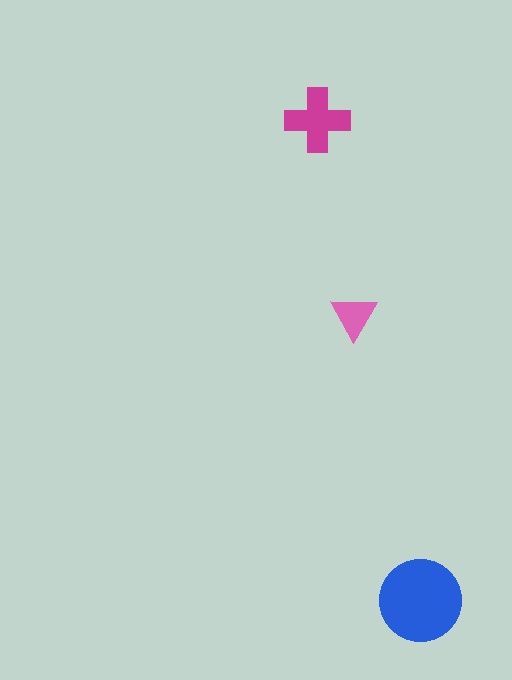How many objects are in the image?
There are 3 objects in the image.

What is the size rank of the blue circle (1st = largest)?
1st.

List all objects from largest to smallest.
The blue circle, the magenta cross, the pink triangle.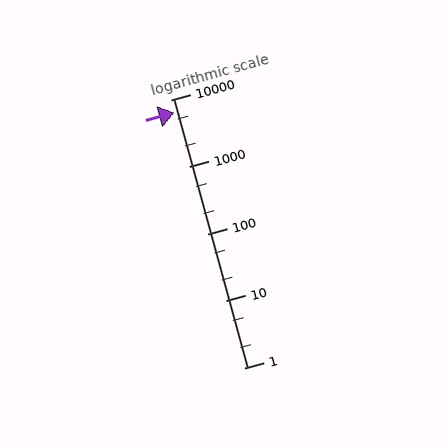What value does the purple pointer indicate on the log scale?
The pointer indicates approximately 6400.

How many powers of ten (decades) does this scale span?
The scale spans 4 decades, from 1 to 10000.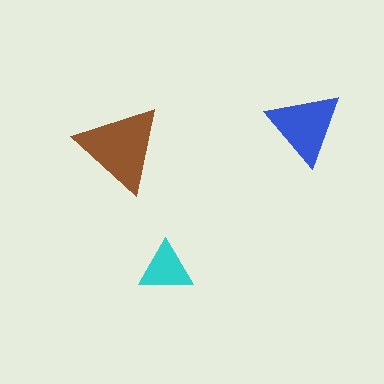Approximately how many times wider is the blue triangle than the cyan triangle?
About 1.5 times wider.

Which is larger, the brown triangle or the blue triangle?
The brown one.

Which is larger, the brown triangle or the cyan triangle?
The brown one.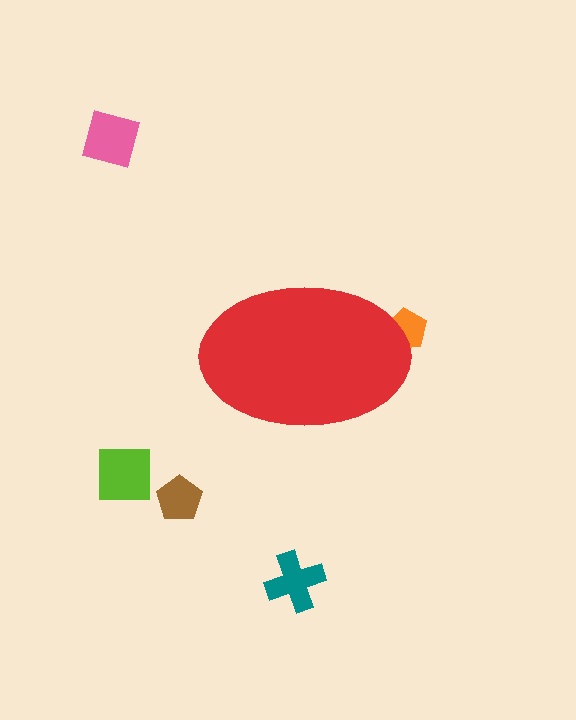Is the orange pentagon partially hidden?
Yes, the orange pentagon is partially hidden behind the red ellipse.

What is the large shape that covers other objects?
A red ellipse.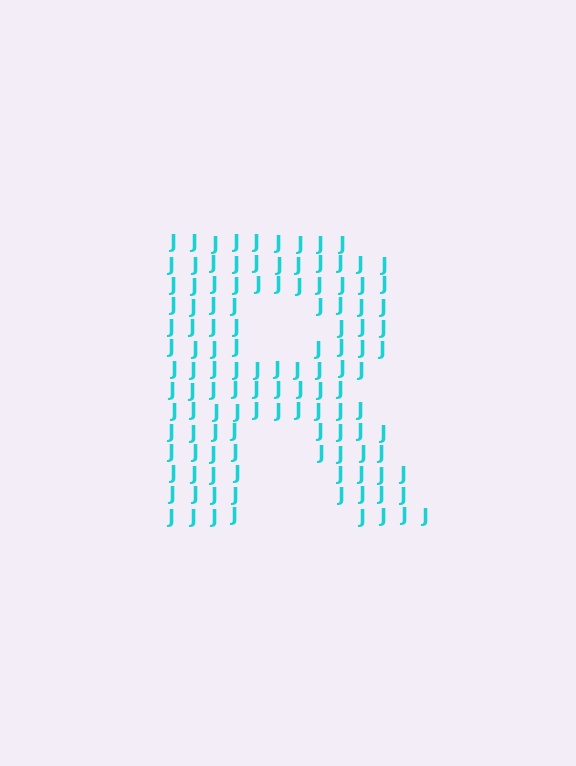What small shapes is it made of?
It is made of small letter J's.